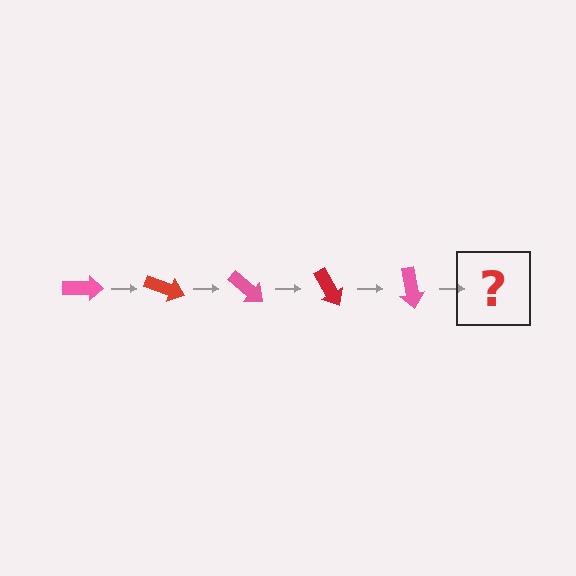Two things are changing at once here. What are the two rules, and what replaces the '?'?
The two rules are that it rotates 20 degrees each step and the color cycles through pink and red. The '?' should be a red arrow, rotated 100 degrees from the start.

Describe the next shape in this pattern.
It should be a red arrow, rotated 100 degrees from the start.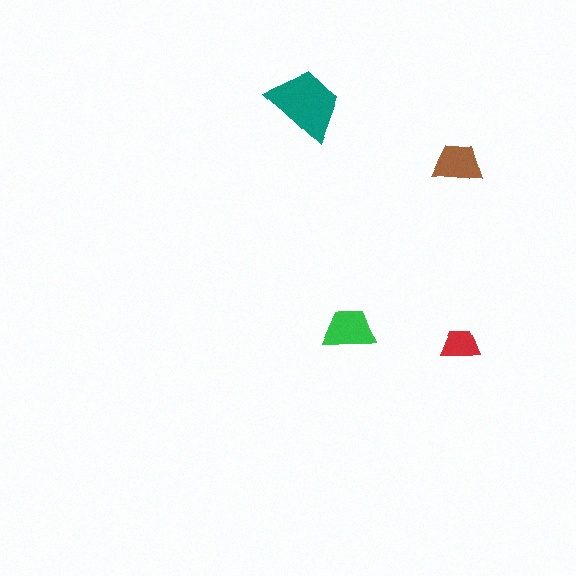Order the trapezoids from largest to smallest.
the teal one, the green one, the brown one, the red one.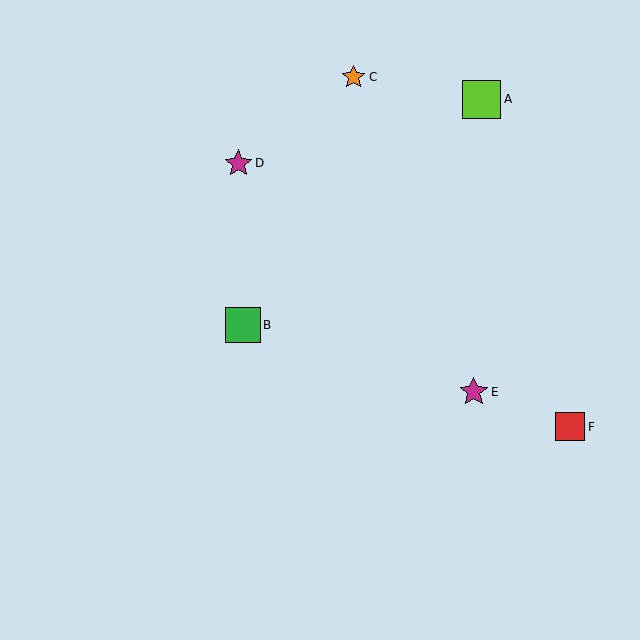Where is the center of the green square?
The center of the green square is at (243, 325).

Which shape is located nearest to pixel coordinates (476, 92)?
The lime square (labeled A) at (482, 99) is nearest to that location.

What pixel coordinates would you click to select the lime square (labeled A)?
Click at (482, 99) to select the lime square A.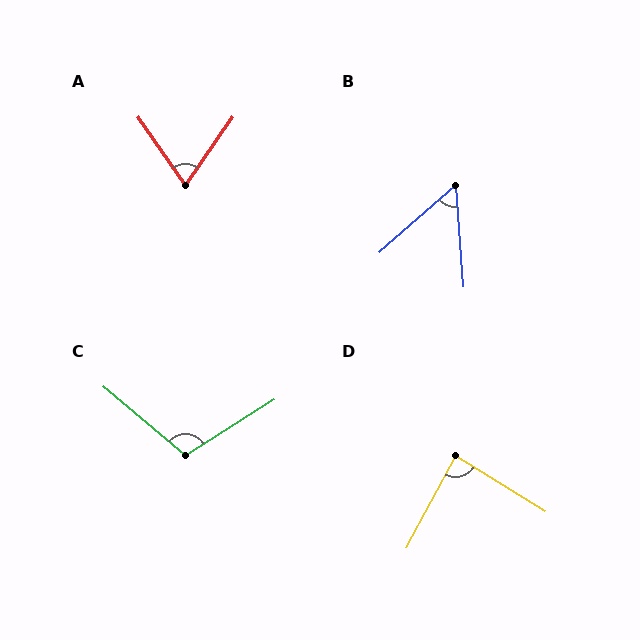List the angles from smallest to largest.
B (53°), A (70°), D (86°), C (108°).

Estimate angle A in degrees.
Approximately 70 degrees.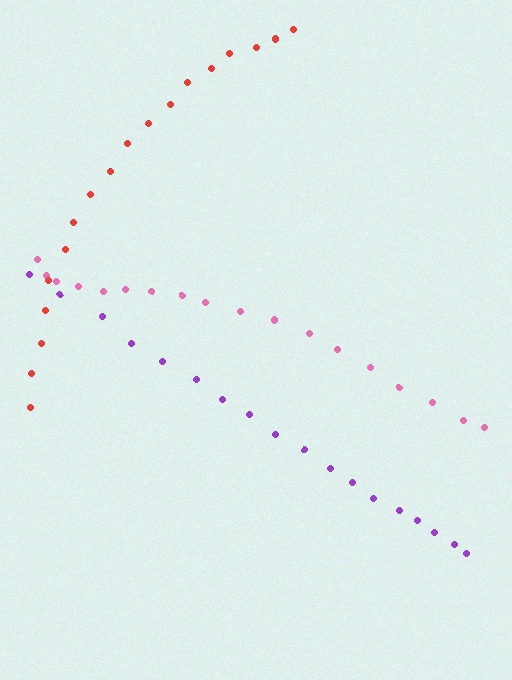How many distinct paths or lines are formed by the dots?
There are 3 distinct paths.